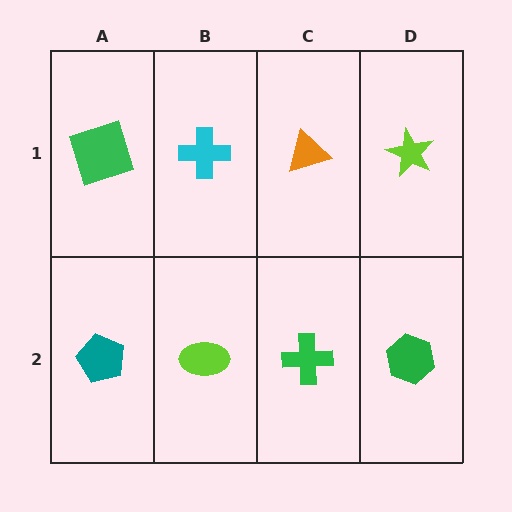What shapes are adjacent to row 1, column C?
A green cross (row 2, column C), a cyan cross (row 1, column B), a lime star (row 1, column D).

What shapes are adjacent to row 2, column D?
A lime star (row 1, column D), a green cross (row 2, column C).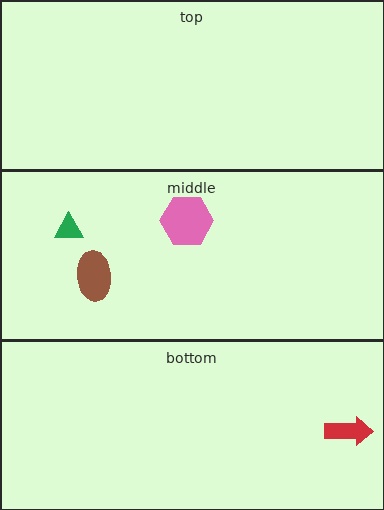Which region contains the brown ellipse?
The middle region.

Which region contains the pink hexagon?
The middle region.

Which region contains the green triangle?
The middle region.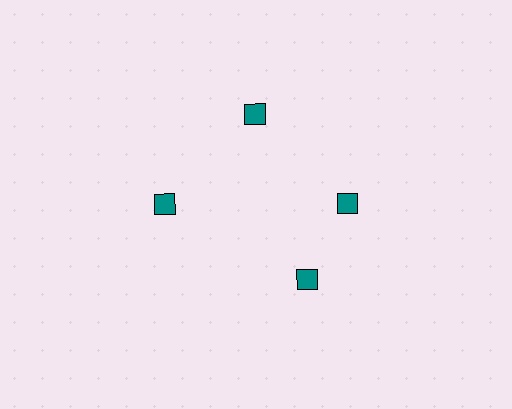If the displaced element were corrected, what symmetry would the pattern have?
It would have 4-fold rotational symmetry — the pattern would map onto itself every 90 degrees.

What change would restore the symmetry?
The symmetry would be restored by rotating it back into even spacing with its neighbors so that all 4 diamonds sit at equal angles and equal distance from the center.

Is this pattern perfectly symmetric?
No. The 4 teal diamonds are arranged in a ring, but one element near the 6 o'clock position is rotated out of alignment along the ring, breaking the 4-fold rotational symmetry.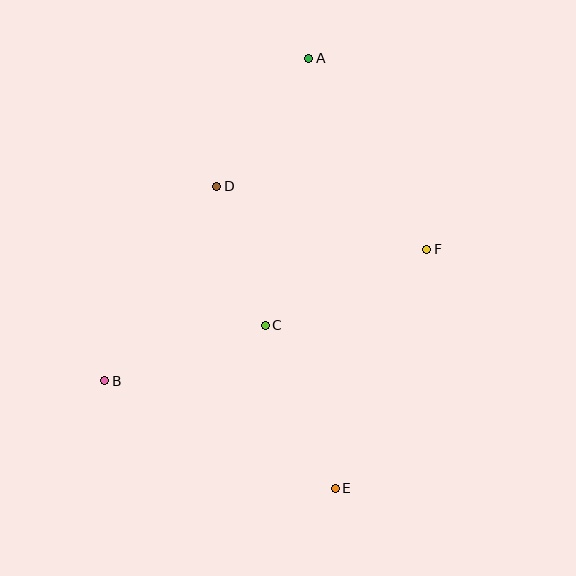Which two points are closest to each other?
Points C and D are closest to each other.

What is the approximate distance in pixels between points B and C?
The distance between B and C is approximately 170 pixels.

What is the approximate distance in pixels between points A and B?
The distance between A and B is approximately 382 pixels.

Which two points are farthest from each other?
Points A and E are farthest from each other.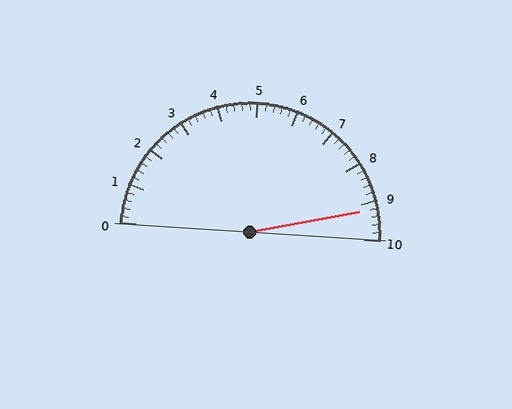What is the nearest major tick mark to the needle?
The nearest major tick mark is 9.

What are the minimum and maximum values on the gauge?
The gauge ranges from 0 to 10.